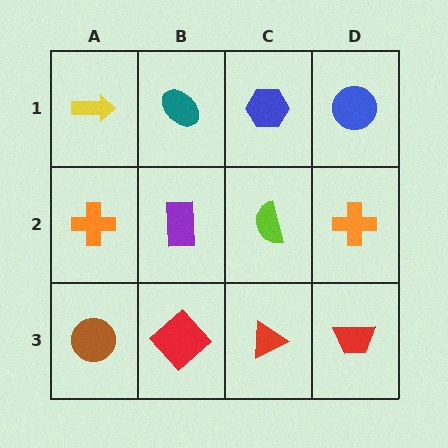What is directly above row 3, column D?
An orange cross.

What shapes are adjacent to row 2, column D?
A blue circle (row 1, column D), a red trapezoid (row 3, column D), a lime semicircle (row 2, column C).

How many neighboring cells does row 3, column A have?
2.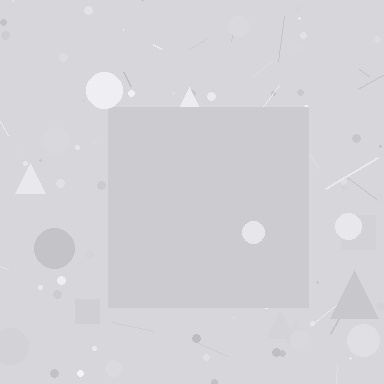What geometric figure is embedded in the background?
A square is embedded in the background.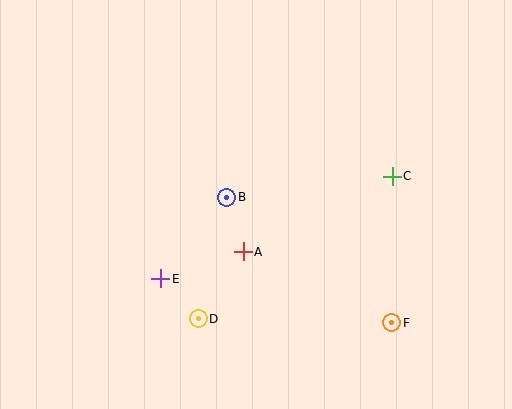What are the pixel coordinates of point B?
Point B is at (227, 197).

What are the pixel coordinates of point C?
Point C is at (392, 176).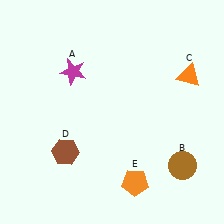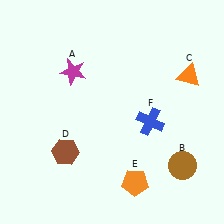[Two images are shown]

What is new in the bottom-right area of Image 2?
A blue cross (F) was added in the bottom-right area of Image 2.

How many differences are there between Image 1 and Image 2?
There is 1 difference between the two images.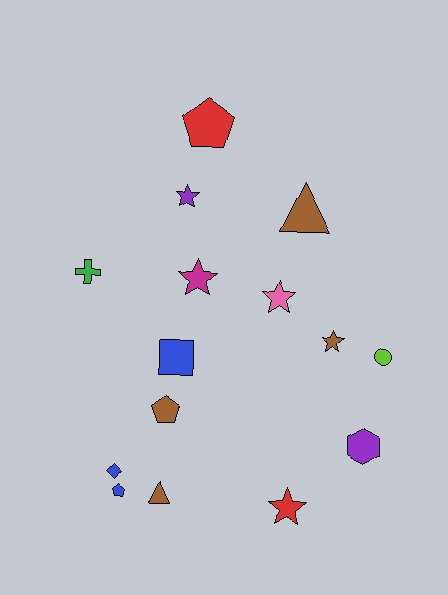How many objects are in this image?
There are 15 objects.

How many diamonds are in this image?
There is 1 diamond.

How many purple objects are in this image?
There are 2 purple objects.